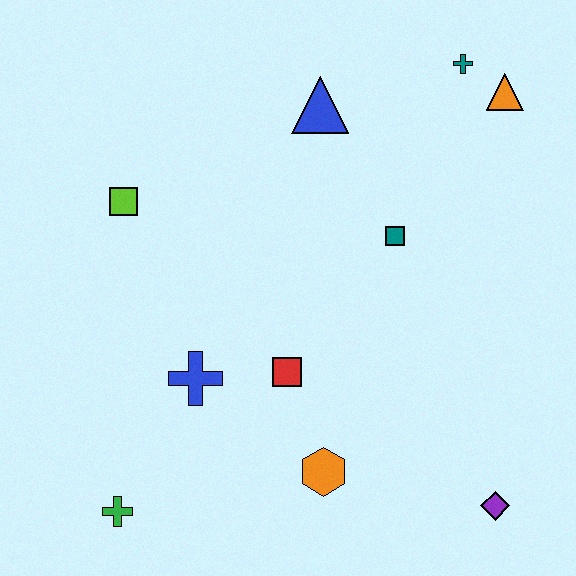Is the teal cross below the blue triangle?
No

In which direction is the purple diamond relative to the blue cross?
The purple diamond is to the right of the blue cross.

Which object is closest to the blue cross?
The red square is closest to the blue cross.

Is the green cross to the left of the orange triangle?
Yes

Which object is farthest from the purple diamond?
The lime square is farthest from the purple diamond.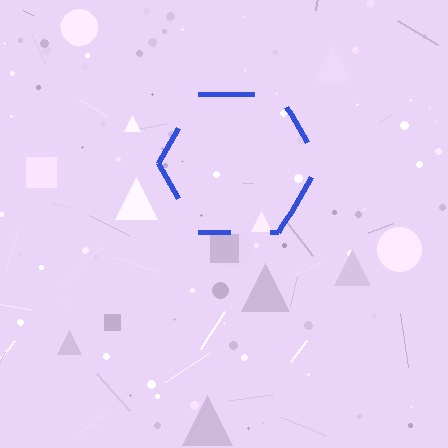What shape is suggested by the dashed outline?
The dashed outline suggests a hexagon.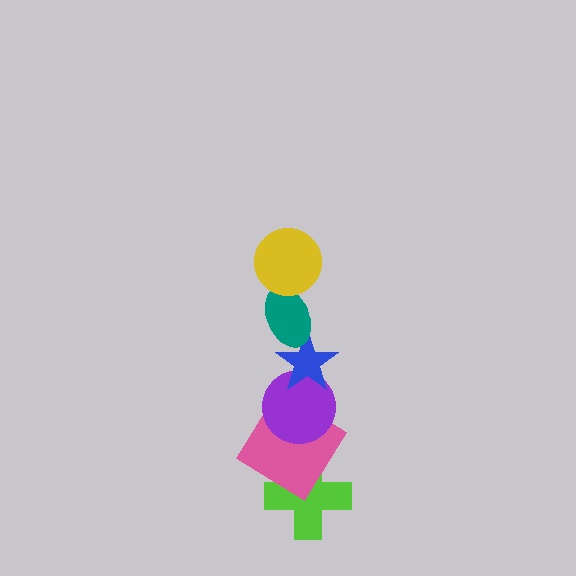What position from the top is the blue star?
The blue star is 3rd from the top.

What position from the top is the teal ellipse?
The teal ellipse is 2nd from the top.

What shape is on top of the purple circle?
The blue star is on top of the purple circle.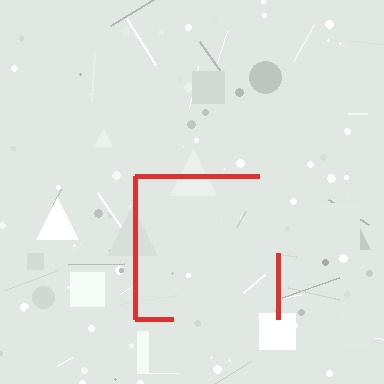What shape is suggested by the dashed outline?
The dashed outline suggests a square.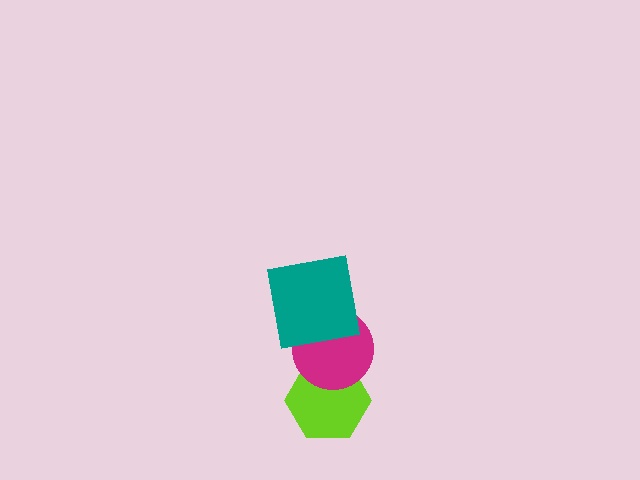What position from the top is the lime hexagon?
The lime hexagon is 3rd from the top.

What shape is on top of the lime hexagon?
The magenta circle is on top of the lime hexagon.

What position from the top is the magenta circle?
The magenta circle is 2nd from the top.